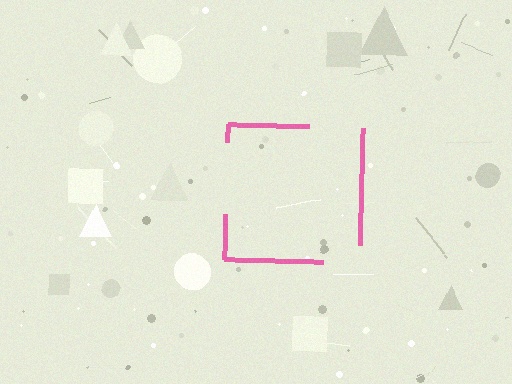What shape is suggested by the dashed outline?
The dashed outline suggests a square.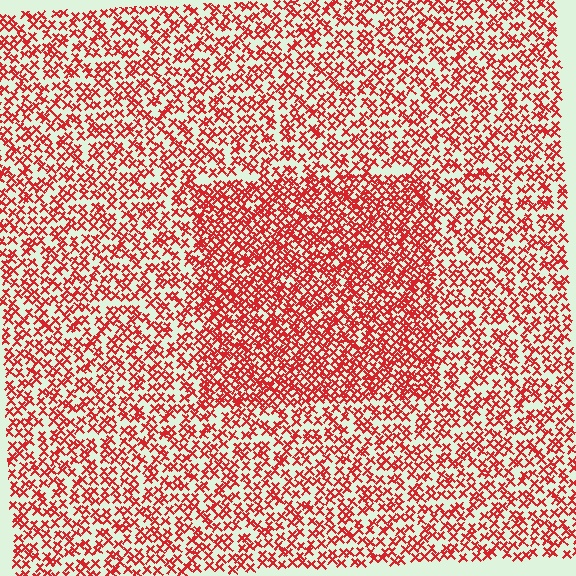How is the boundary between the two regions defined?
The boundary is defined by a change in element density (approximately 1.7x ratio). All elements are the same color, size, and shape.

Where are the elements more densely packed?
The elements are more densely packed inside the rectangle boundary.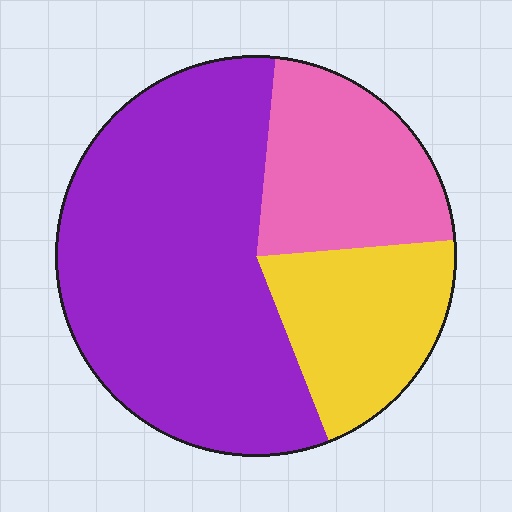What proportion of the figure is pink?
Pink takes up about one fifth (1/5) of the figure.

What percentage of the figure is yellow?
Yellow covers 20% of the figure.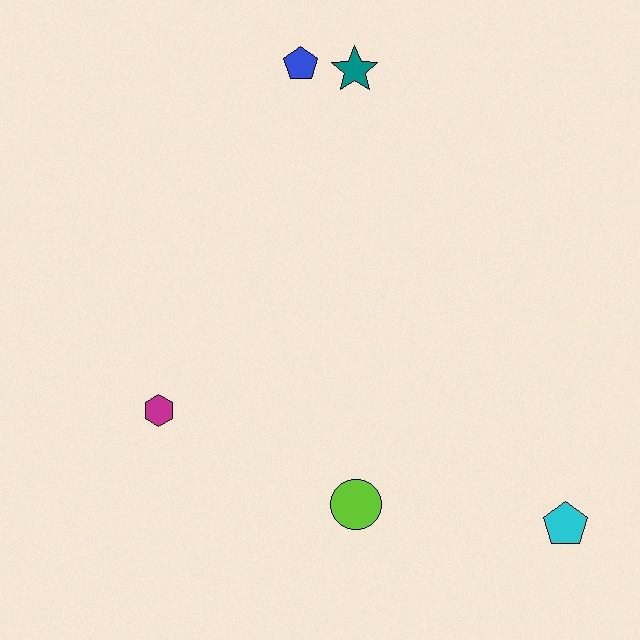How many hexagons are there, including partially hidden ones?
There is 1 hexagon.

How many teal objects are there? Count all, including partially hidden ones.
There is 1 teal object.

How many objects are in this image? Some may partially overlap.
There are 5 objects.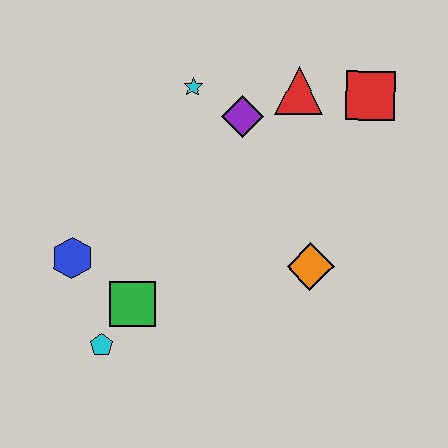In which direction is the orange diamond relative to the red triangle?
The orange diamond is below the red triangle.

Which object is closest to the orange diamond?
The purple diamond is closest to the orange diamond.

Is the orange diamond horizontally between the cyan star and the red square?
Yes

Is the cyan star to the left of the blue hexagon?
No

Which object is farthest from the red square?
The cyan pentagon is farthest from the red square.